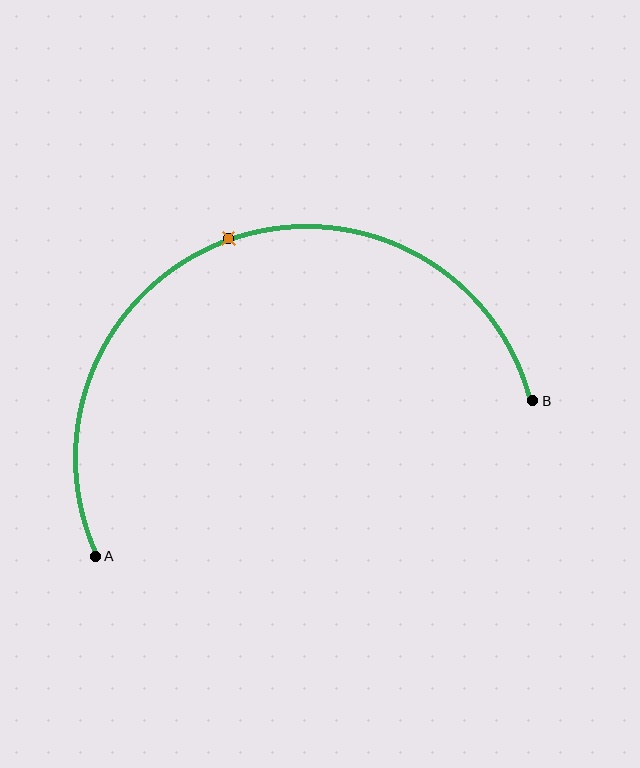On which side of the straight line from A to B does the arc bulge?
The arc bulges above the straight line connecting A and B.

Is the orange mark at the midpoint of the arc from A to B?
Yes. The orange mark lies on the arc at equal arc-length from both A and B — it is the arc midpoint.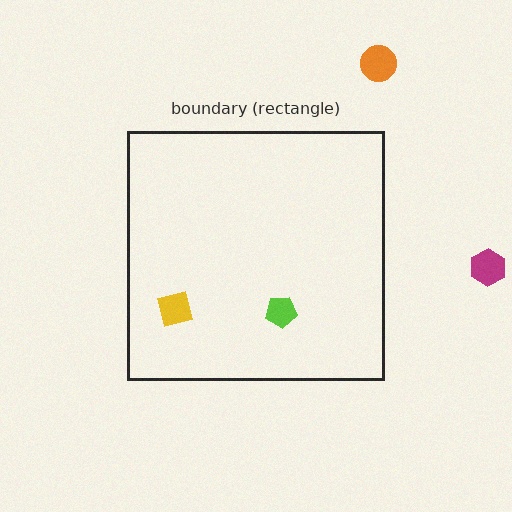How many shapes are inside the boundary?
2 inside, 2 outside.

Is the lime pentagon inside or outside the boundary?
Inside.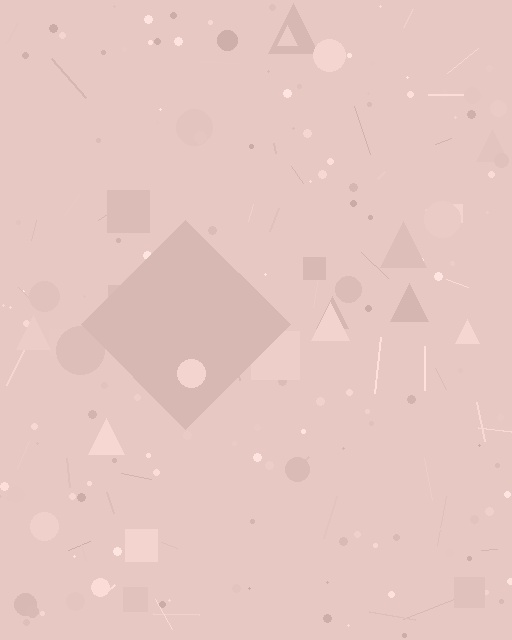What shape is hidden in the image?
A diamond is hidden in the image.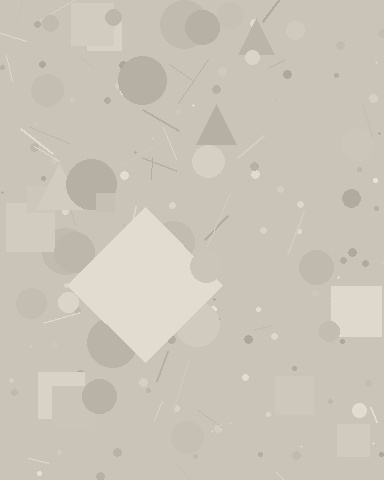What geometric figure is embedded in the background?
A diamond is embedded in the background.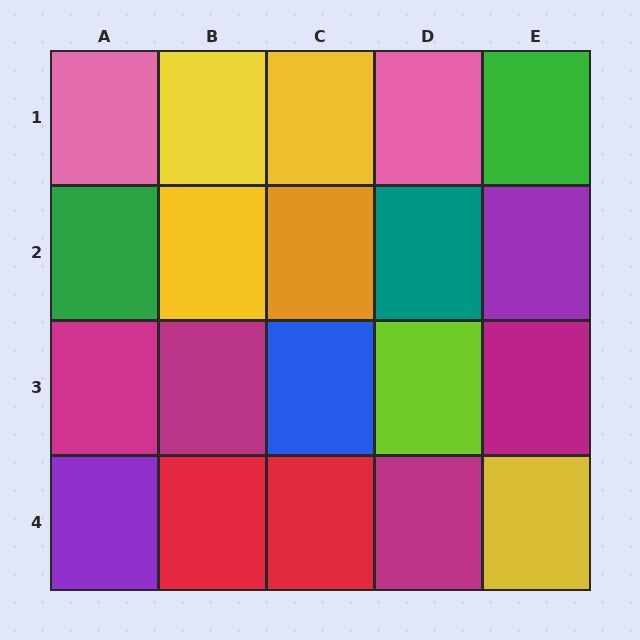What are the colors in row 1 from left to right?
Pink, yellow, yellow, pink, green.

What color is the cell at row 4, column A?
Purple.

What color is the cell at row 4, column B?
Red.